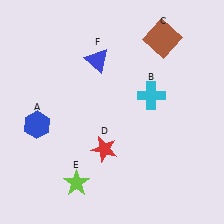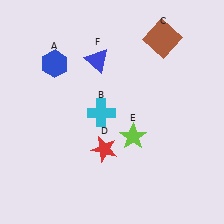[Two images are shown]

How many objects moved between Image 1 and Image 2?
3 objects moved between the two images.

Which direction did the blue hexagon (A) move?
The blue hexagon (A) moved up.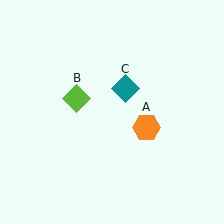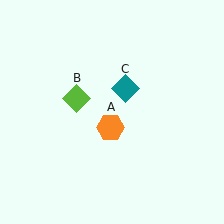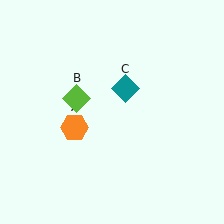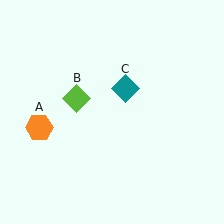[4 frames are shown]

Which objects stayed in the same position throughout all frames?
Lime diamond (object B) and teal diamond (object C) remained stationary.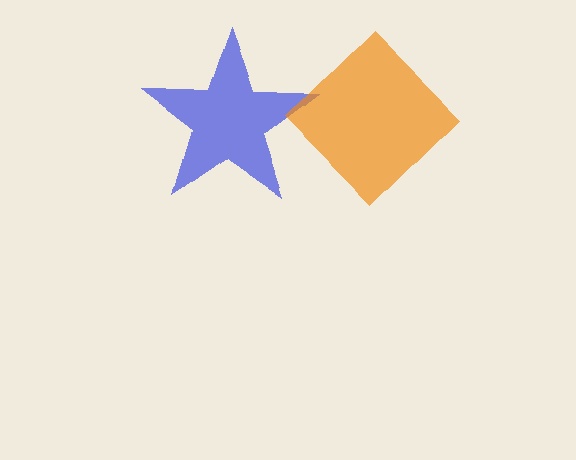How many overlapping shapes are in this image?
There are 2 overlapping shapes in the image.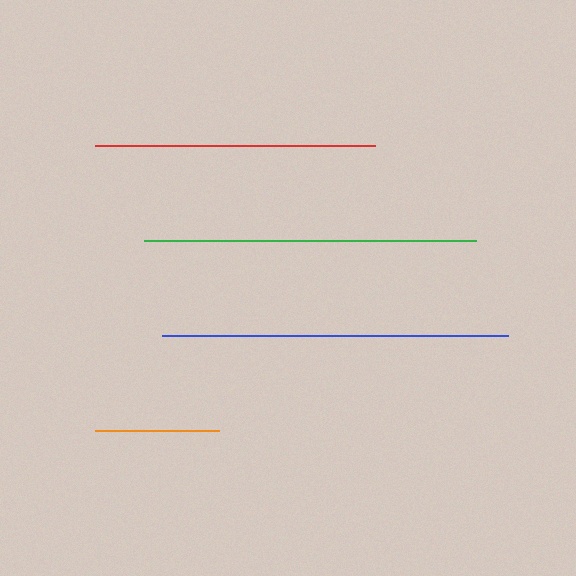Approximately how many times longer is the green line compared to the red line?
The green line is approximately 1.2 times the length of the red line.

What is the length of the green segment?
The green segment is approximately 332 pixels long.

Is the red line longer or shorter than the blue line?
The blue line is longer than the red line.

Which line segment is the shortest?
The orange line is the shortest at approximately 124 pixels.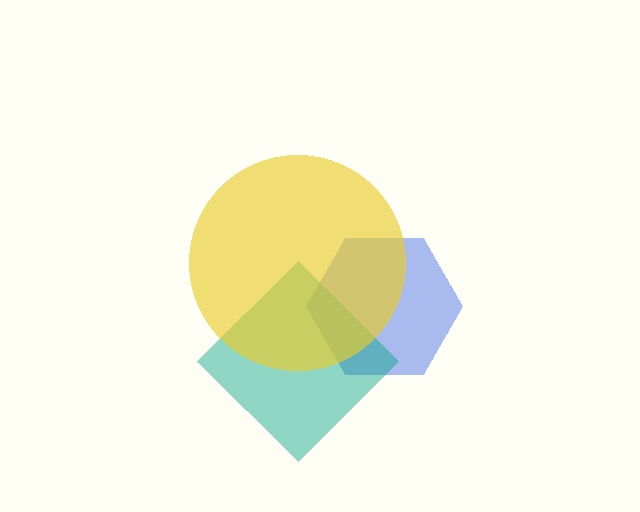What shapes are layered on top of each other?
The layered shapes are: a blue hexagon, a teal diamond, a yellow circle.